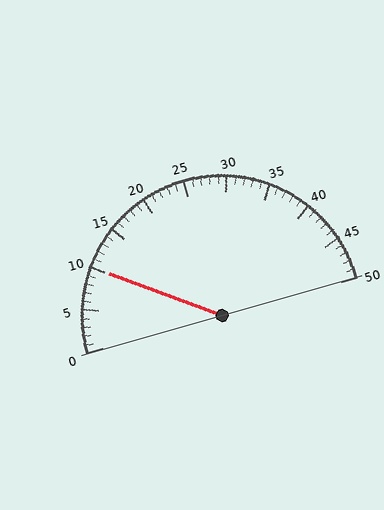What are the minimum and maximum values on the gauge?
The gauge ranges from 0 to 50.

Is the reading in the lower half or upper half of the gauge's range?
The reading is in the lower half of the range (0 to 50).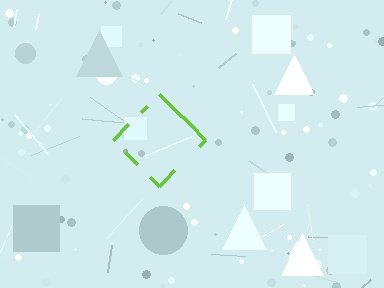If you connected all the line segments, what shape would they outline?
They would outline a diamond.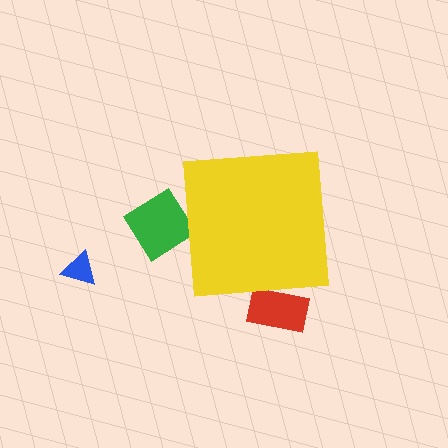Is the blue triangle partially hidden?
No, the blue triangle is fully visible.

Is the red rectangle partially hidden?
Yes, the red rectangle is partially hidden behind the yellow square.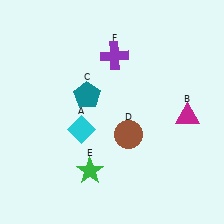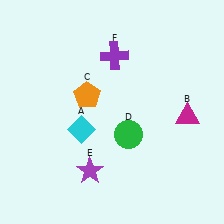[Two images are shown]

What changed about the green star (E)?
In Image 1, E is green. In Image 2, it changed to purple.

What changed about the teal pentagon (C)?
In Image 1, C is teal. In Image 2, it changed to orange.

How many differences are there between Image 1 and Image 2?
There are 3 differences between the two images.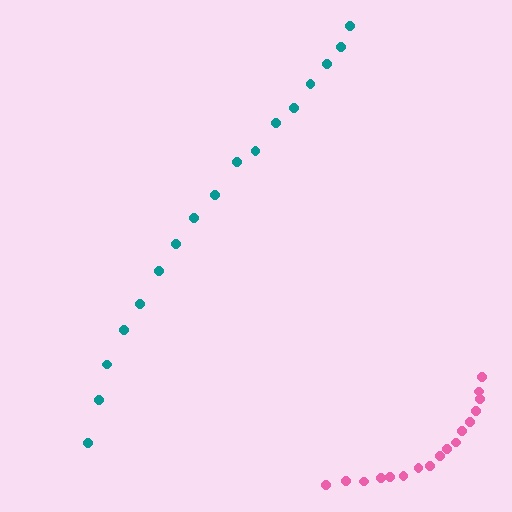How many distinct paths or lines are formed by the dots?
There are 2 distinct paths.